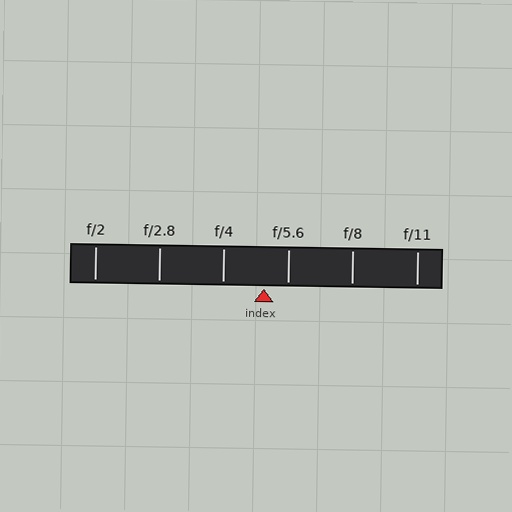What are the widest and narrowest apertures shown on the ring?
The widest aperture shown is f/2 and the narrowest is f/11.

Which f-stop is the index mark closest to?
The index mark is closest to f/5.6.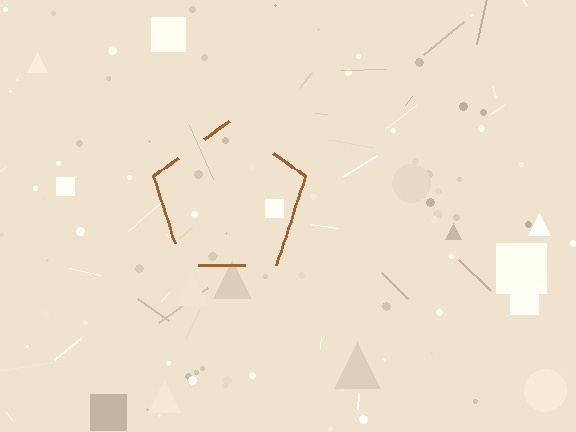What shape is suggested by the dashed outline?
The dashed outline suggests a pentagon.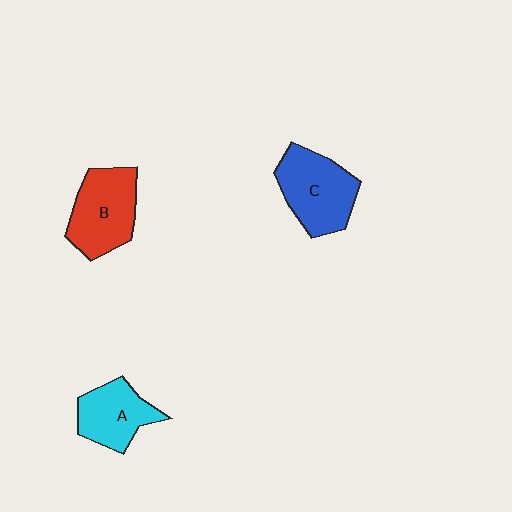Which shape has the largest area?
Shape C (blue).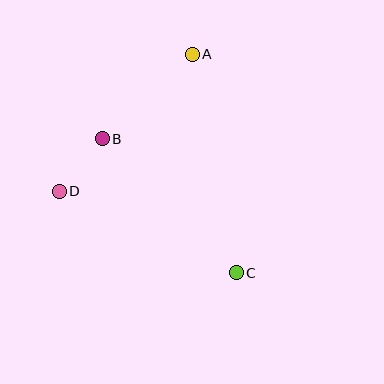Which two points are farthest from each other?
Points A and C are farthest from each other.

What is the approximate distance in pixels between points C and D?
The distance between C and D is approximately 195 pixels.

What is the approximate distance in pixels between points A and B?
The distance between A and B is approximately 123 pixels.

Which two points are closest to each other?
Points B and D are closest to each other.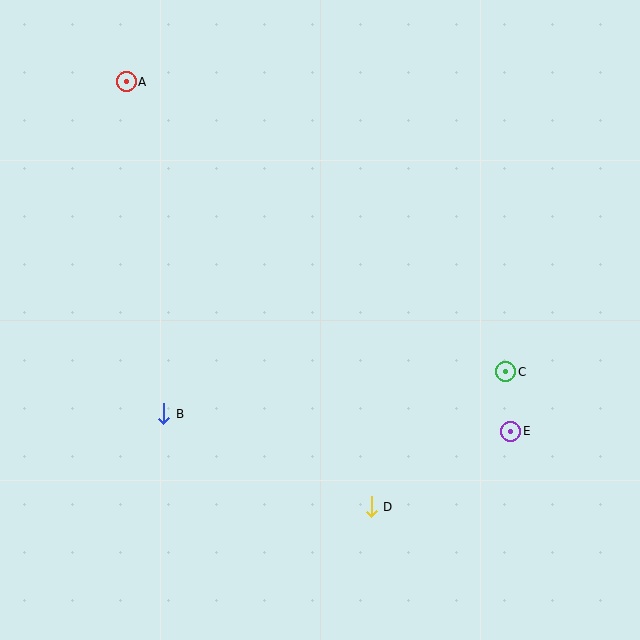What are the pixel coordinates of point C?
Point C is at (506, 372).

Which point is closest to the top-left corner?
Point A is closest to the top-left corner.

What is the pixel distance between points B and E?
The distance between B and E is 347 pixels.